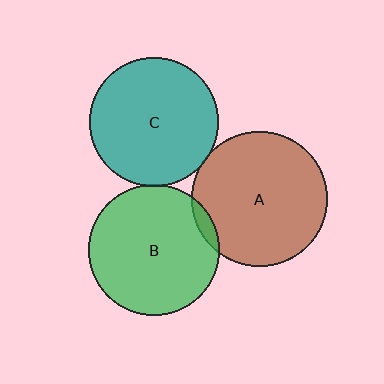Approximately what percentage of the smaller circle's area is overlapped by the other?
Approximately 5%.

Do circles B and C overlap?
Yes.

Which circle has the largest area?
Circle A (brown).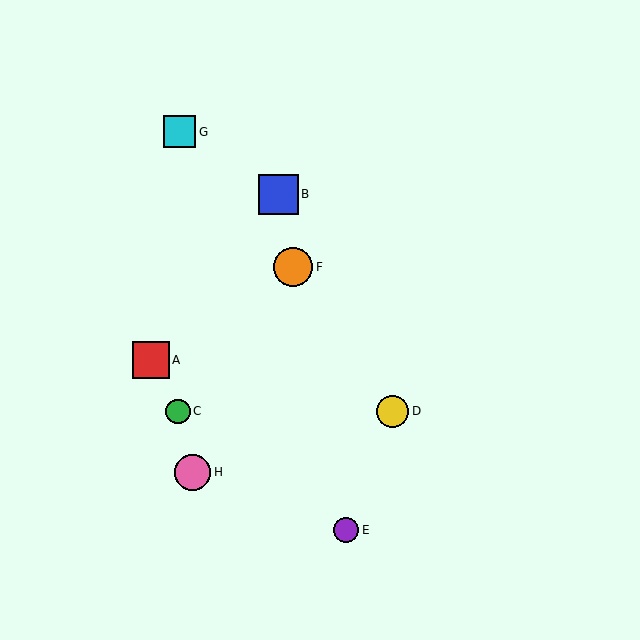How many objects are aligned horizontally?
2 objects (C, D) are aligned horizontally.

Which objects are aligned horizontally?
Objects C, D are aligned horizontally.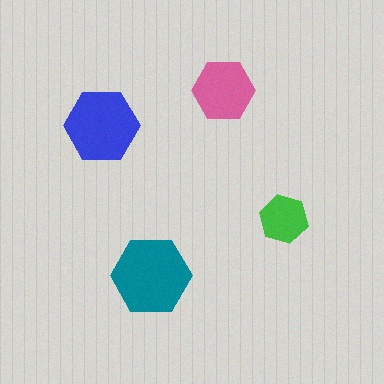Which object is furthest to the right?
The green hexagon is rightmost.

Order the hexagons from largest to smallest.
the teal one, the blue one, the pink one, the green one.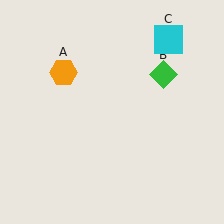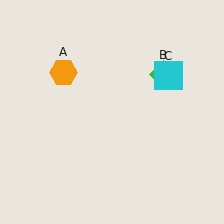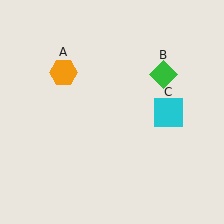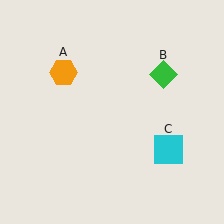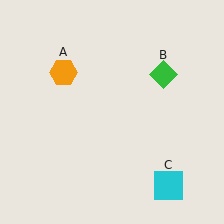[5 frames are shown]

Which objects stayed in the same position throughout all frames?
Orange hexagon (object A) and green diamond (object B) remained stationary.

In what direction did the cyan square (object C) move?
The cyan square (object C) moved down.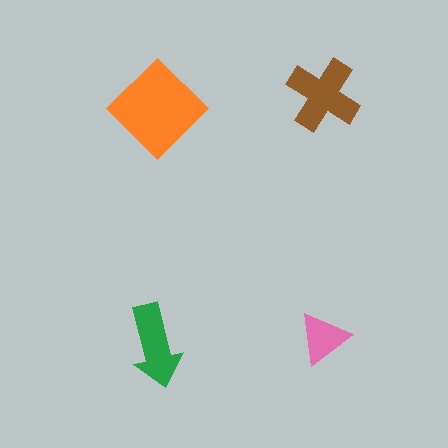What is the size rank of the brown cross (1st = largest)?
2nd.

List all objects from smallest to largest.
The pink triangle, the green arrow, the brown cross, the orange diamond.